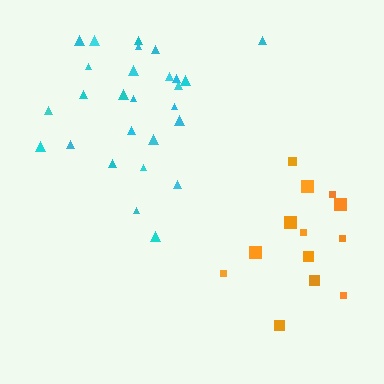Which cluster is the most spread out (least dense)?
Orange.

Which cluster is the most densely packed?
Cyan.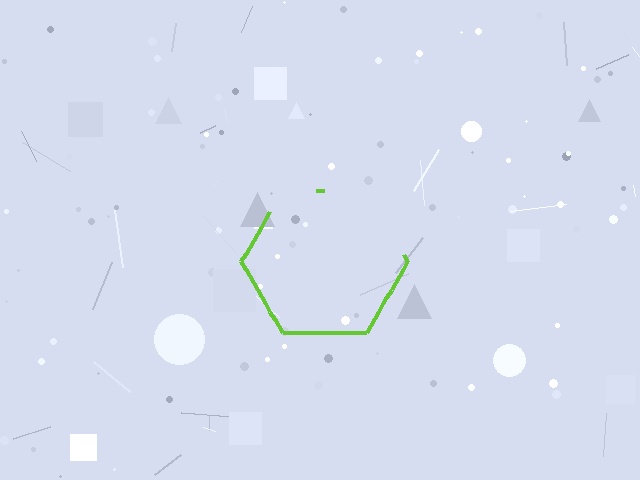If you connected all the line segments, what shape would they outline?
They would outline a hexagon.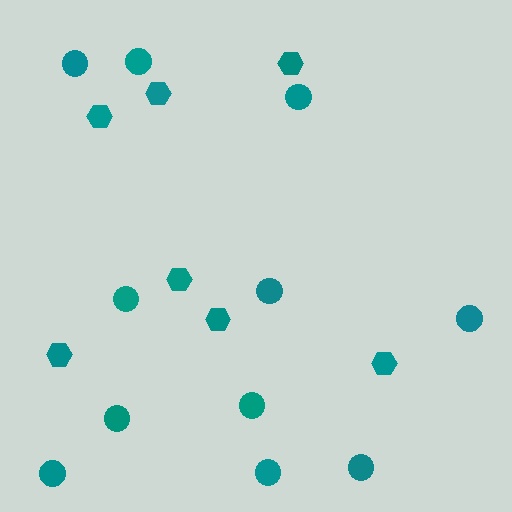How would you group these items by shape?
There are 2 groups: one group of circles (11) and one group of hexagons (7).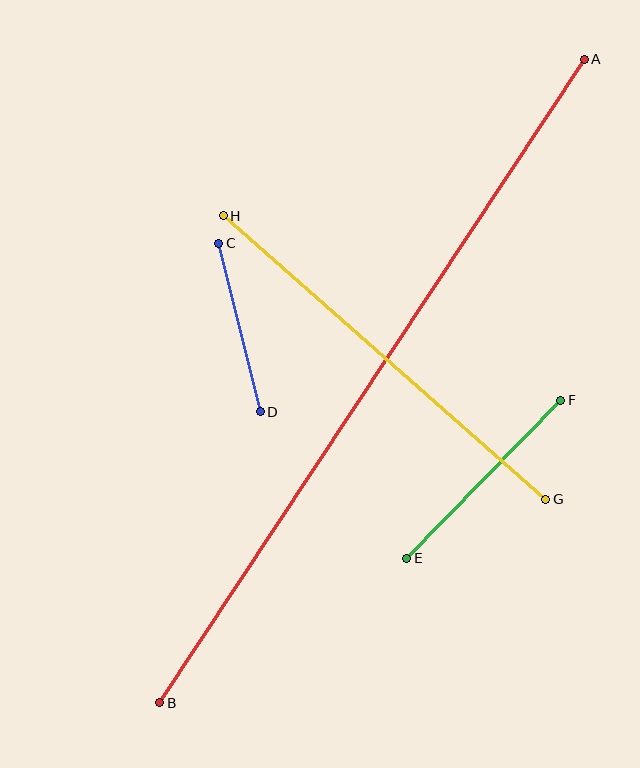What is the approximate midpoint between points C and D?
The midpoint is at approximately (240, 328) pixels.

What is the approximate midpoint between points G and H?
The midpoint is at approximately (385, 357) pixels.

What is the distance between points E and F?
The distance is approximately 220 pixels.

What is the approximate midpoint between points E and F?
The midpoint is at approximately (484, 479) pixels.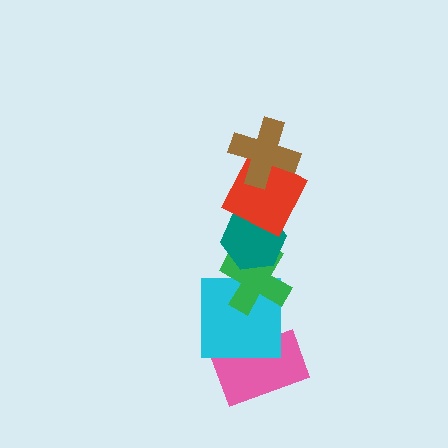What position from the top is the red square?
The red square is 2nd from the top.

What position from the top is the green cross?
The green cross is 4th from the top.